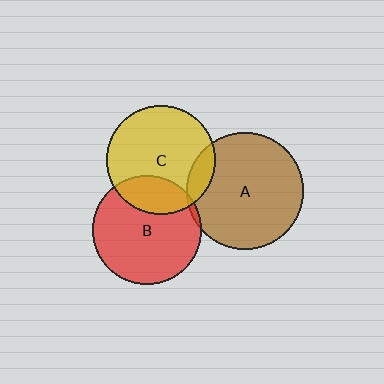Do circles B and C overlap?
Yes.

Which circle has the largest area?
Circle A (brown).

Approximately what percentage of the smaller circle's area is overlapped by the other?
Approximately 25%.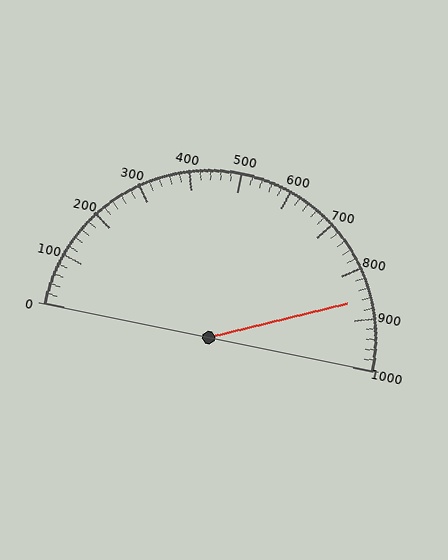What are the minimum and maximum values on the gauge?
The gauge ranges from 0 to 1000.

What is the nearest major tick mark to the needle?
The nearest major tick mark is 900.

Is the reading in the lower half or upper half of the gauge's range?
The reading is in the upper half of the range (0 to 1000).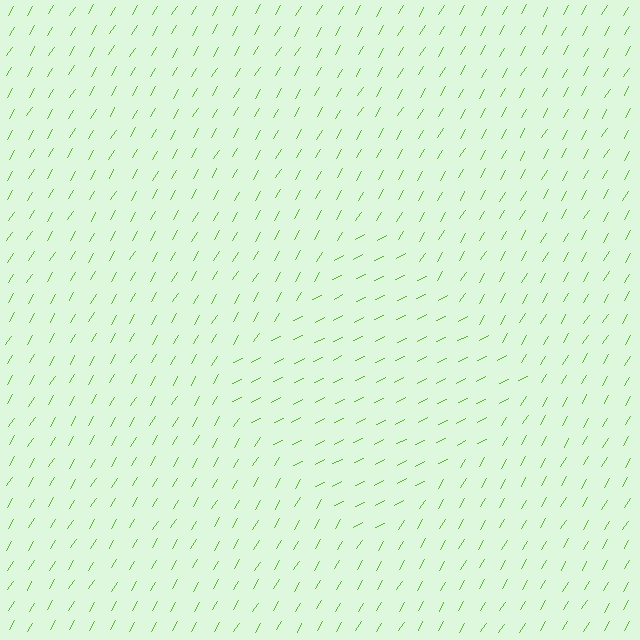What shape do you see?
I see a diamond.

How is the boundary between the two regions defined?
The boundary is defined purely by a change in line orientation (approximately 33 degrees difference). All lines are the same color and thickness.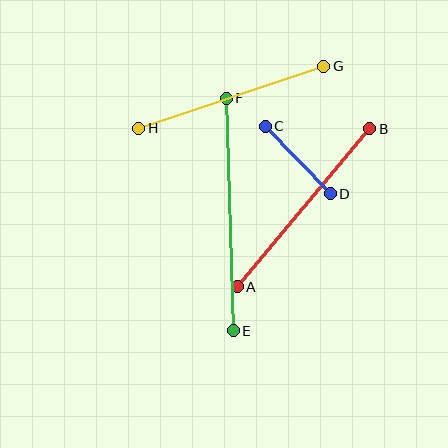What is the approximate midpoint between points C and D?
The midpoint is at approximately (298, 160) pixels.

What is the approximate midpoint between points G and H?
The midpoint is at approximately (231, 97) pixels.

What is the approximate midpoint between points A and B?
The midpoint is at approximately (303, 208) pixels.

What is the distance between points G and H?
The distance is approximately 195 pixels.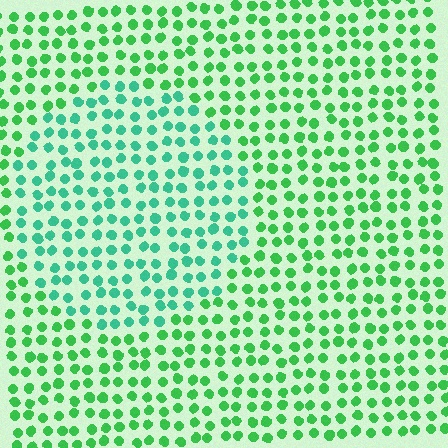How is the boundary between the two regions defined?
The boundary is defined purely by a slight shift in hue (about 30 degrees). Spacing, size, and orientation are identical on both sides.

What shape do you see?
I see a circle.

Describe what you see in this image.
The image is filled with small green elements in a uniform arrangement. A circle-shaped region is visible where the elements are tinted to a slightly different hue, forming a subtle color boundary.